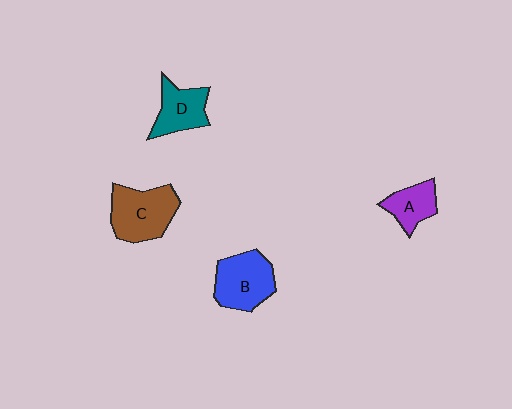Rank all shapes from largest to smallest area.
From largest to smallest: C (brown), B (blue), D (teal), A (purple).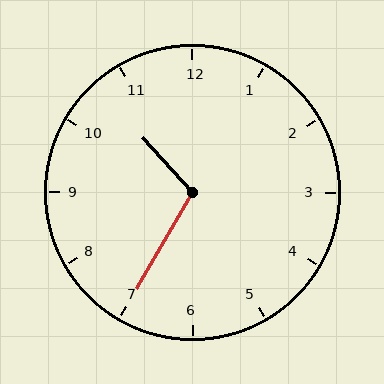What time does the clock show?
10:35.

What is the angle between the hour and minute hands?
Approximately 108 degrees.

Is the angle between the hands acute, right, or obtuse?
It is obtuse.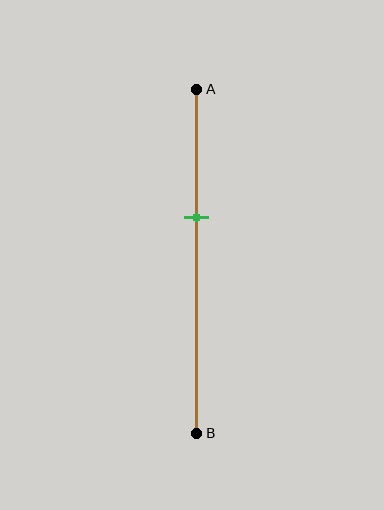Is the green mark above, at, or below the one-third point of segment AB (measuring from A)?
The green mark is below the one-third point of segment AB.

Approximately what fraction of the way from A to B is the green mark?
The green mark is approximately 35% of the way from A to B.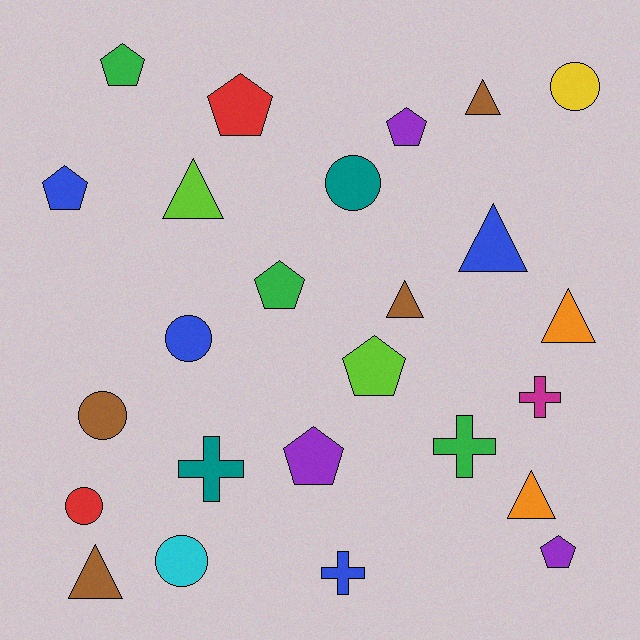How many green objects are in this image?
There are 3 green objects.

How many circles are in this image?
There are 6 circles.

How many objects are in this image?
There are 25 objects.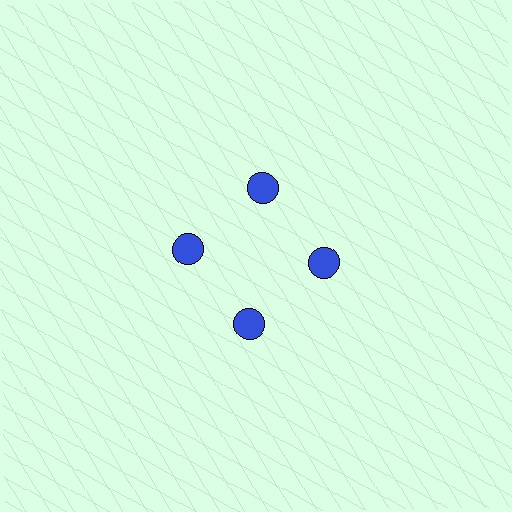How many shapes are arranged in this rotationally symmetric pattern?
There are 4 shapes, arranged in 4 groups of 1.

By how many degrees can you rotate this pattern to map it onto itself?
The pattern maps onto itself every 90 degrees of rotation.